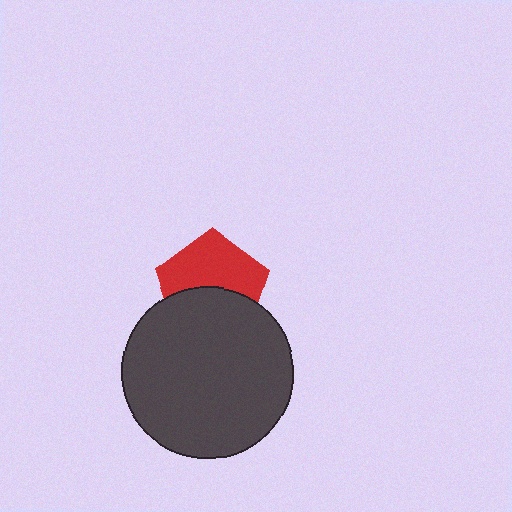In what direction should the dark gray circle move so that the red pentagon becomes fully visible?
The dark gray circle should move down. That is the shortest direction to clear the overlap and leave the red pentagon fully visible.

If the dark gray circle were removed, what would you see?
You would see the complete red pentagon.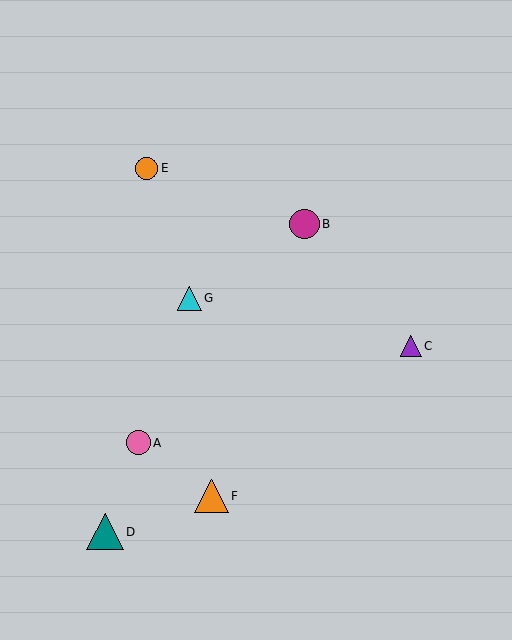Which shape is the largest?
The teal triangle (labeled D) is the largest.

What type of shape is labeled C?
Shape C is a purple triangle.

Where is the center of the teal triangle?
The center of the teal triangle is at (105, 532).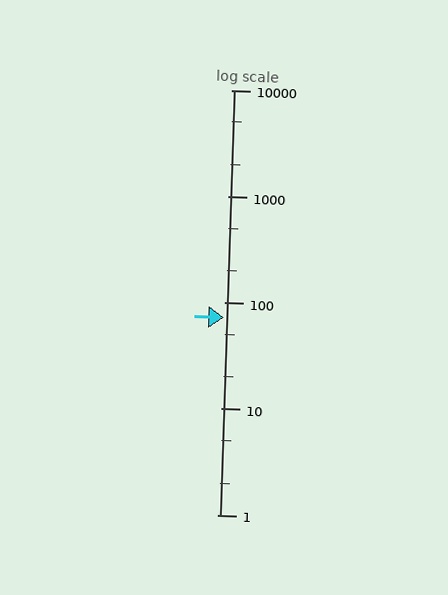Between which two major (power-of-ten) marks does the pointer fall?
The pointer is between 10 and 100.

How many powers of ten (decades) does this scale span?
The scale spans 4 decades, from 1 to 10000.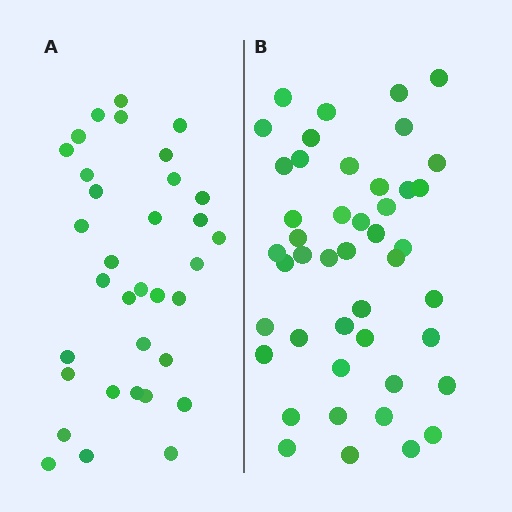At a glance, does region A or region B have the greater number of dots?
Region B (the right region) has more dots.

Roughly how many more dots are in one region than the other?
Region B has roughly 12 or so more dots than region A.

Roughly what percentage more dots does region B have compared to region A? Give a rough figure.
About 30% more.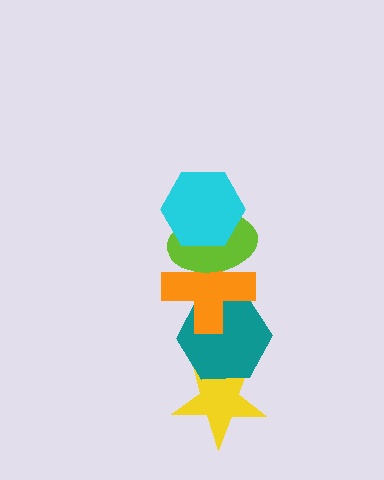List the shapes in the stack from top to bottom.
From top to bottom: the cyan hexagon, the lime ellipse, the orange cross, the teal hexagon, the yellow star.